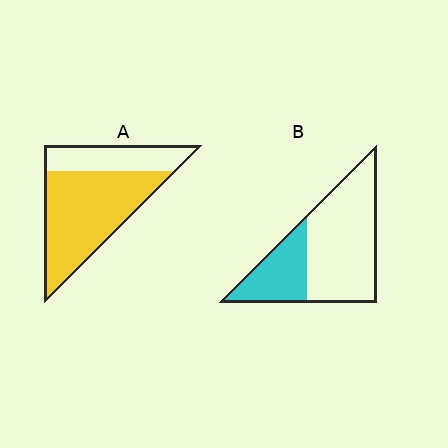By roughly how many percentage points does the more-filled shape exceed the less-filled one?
By roughly 40 percentage points (A over B).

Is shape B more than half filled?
No.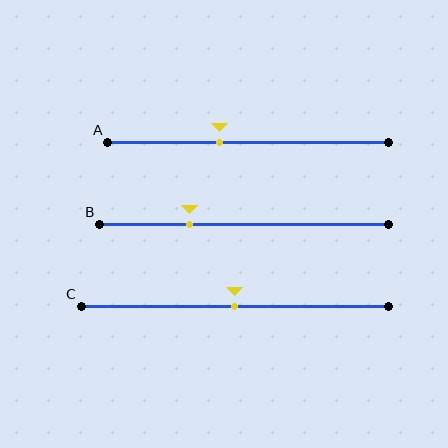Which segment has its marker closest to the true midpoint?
Segment C has its marker closest to the true midpoint.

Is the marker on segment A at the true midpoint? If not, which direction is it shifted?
No, the marker on segment A is shifted to the left by about 10% of the segment length.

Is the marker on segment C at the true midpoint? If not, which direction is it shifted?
Yes, the marker on segment C is at the true midpoint.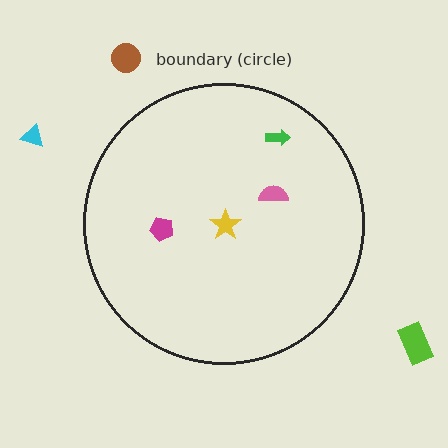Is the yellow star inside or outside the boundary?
Inside.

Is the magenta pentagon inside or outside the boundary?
Inside.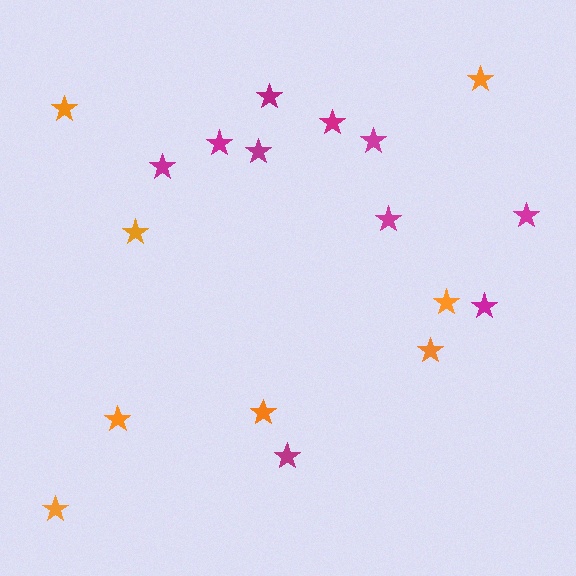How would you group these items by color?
There are 2 groups: one group of orange stars (8) and one group of magenta stars (10).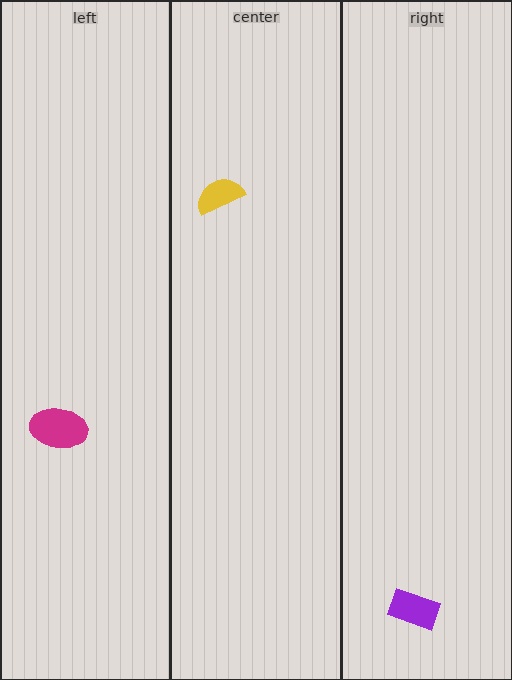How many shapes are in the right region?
1.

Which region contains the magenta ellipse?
The left region.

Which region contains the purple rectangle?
The right region.